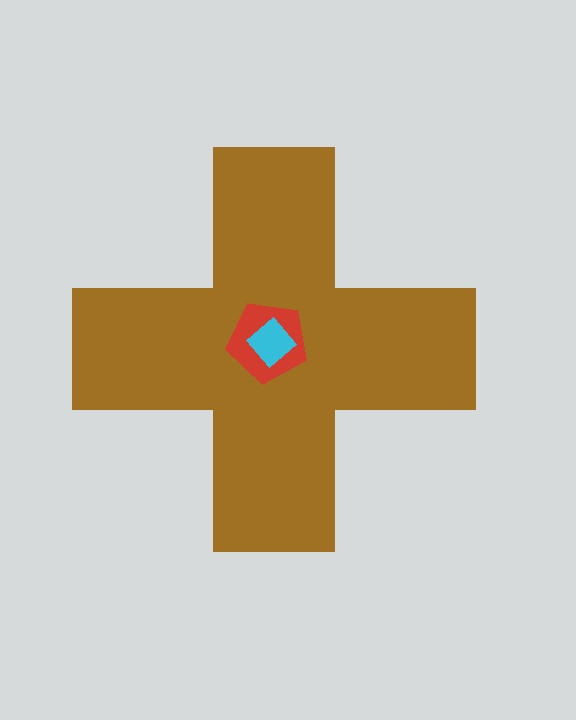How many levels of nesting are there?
3.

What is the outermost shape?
The brown cross.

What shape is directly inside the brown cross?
The red pentagon.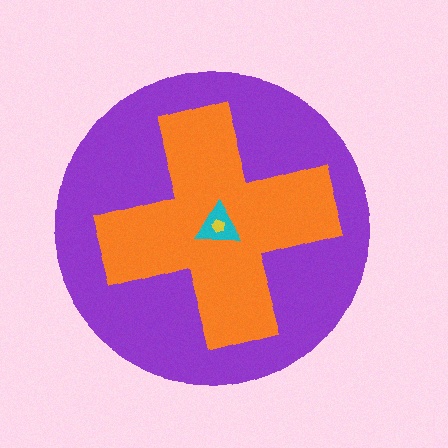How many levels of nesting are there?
4.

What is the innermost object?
The yellow pentagon.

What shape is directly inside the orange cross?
The cyan triangle.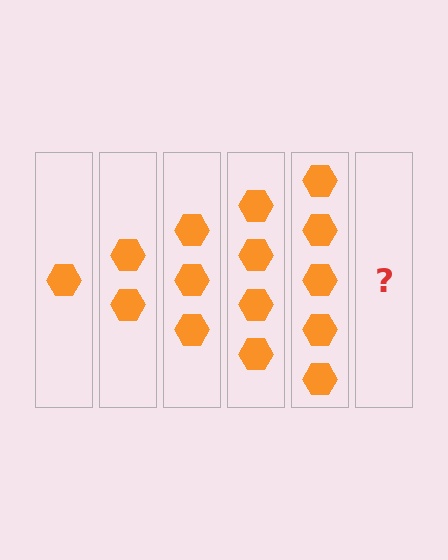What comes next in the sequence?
The next element should be 6 hexagons.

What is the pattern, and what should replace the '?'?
The pattern is that each step adds one more hexagon. The '?' should be 6 hexagons.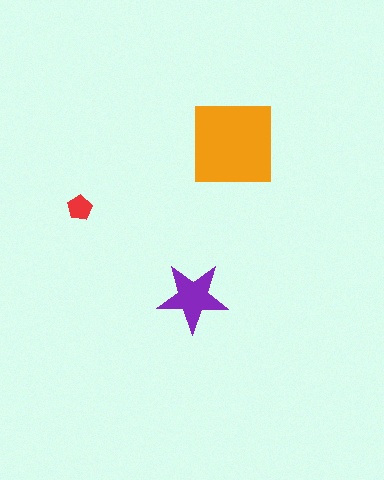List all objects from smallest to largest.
The red pentagon, the purple star, the orange square.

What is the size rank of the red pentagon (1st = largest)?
3rd.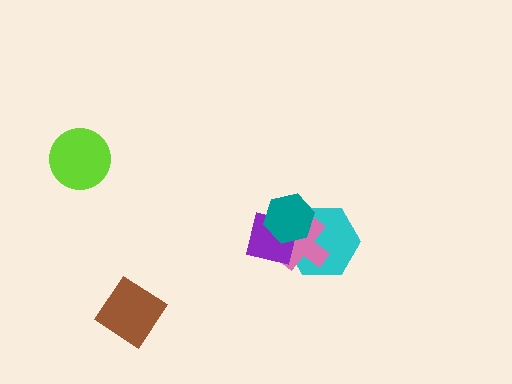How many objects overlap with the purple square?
3 objects overlap with the purple square.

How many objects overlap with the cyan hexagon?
3 objects overlap with the cyan hexagon.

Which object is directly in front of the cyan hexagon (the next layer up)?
The pink cross is directly in front of the cyan hexagon.